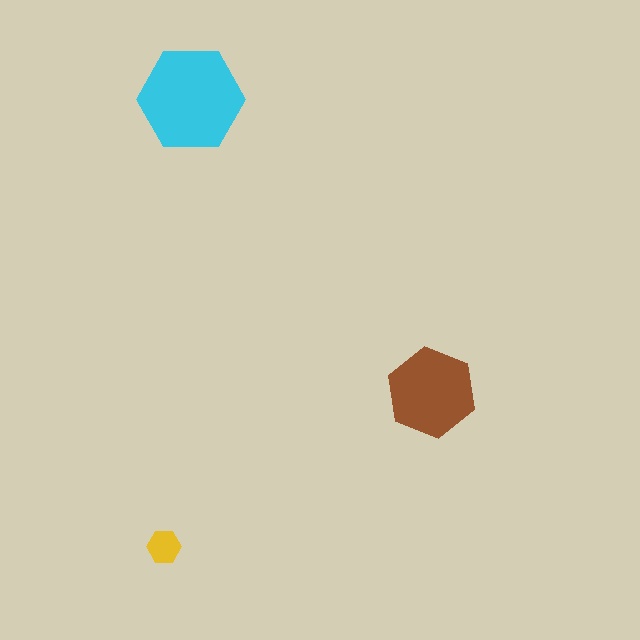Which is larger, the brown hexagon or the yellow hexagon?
The brown one.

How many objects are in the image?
There are 3 objects in the image.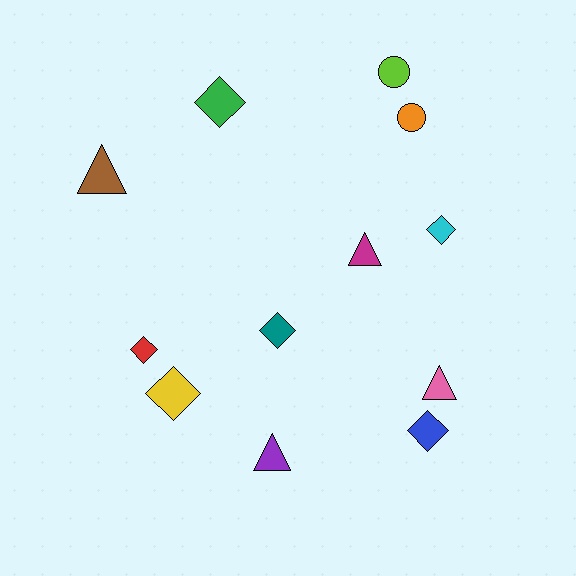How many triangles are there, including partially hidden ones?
There are 4 triangles.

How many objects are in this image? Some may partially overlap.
There are 12 objects.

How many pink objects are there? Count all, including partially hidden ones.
There is 1 pink object.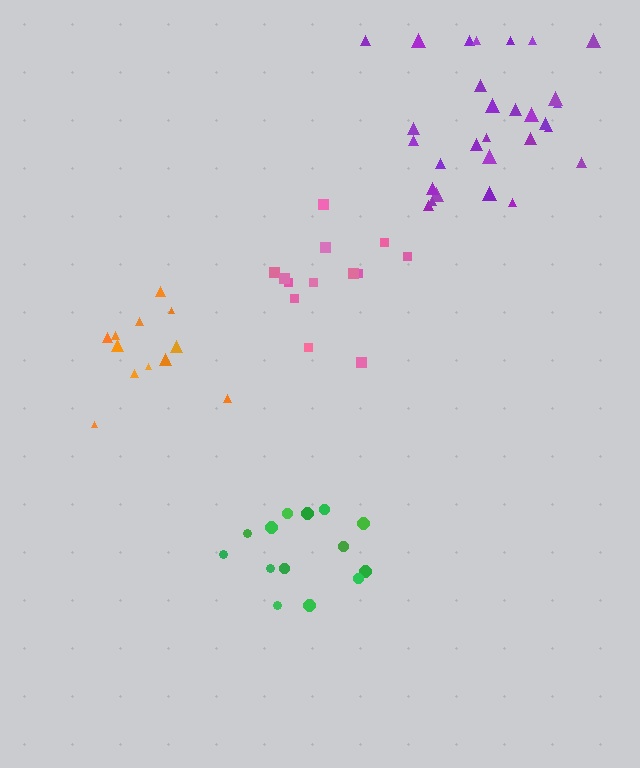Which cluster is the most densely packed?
Green.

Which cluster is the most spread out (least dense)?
Orange.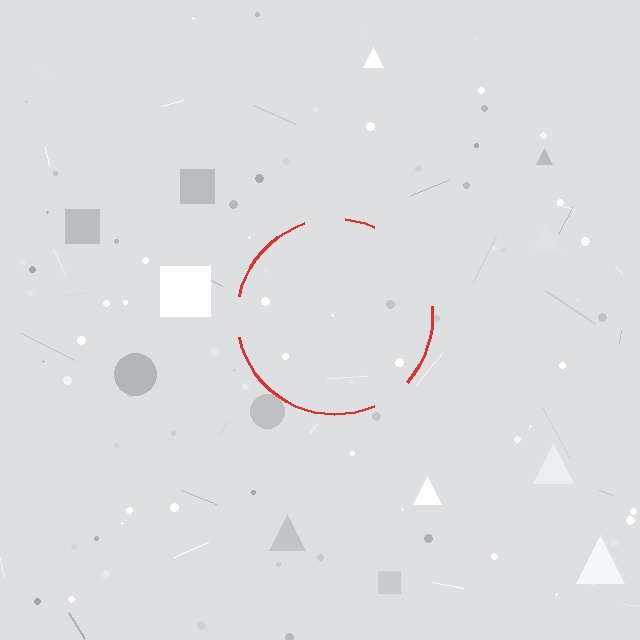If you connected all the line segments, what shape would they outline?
They would outline a circle.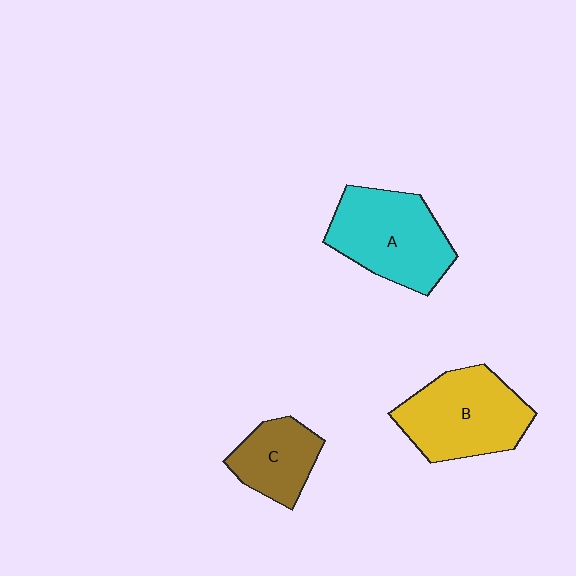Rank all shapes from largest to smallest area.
From largest to smallest: B (yellow), A (cyan), C (brown).